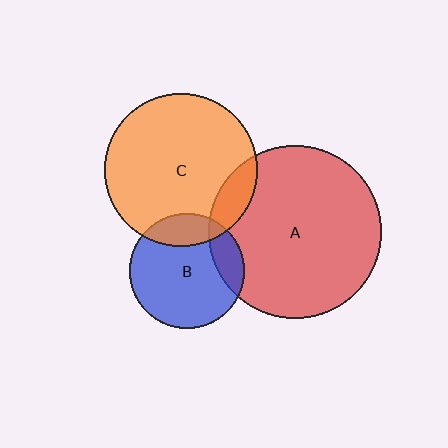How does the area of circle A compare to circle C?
Approximately 1.3 times.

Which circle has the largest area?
Circle A (red).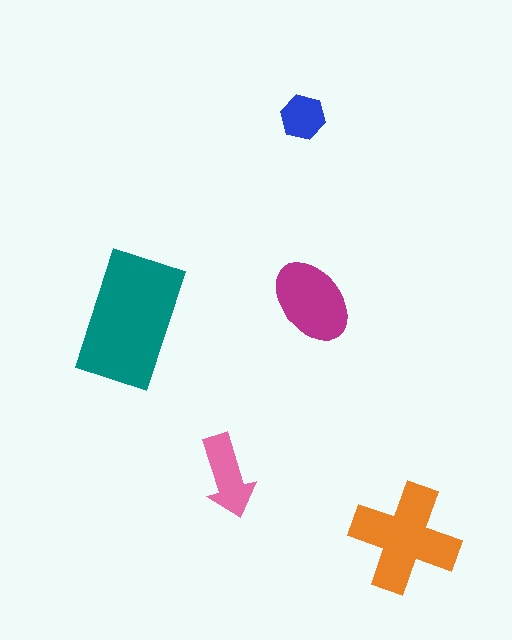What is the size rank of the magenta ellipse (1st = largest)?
3rd.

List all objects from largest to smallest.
The teal rectangle, the orange cross, the magenta ellipse, the pink arrow, the blue hexagon.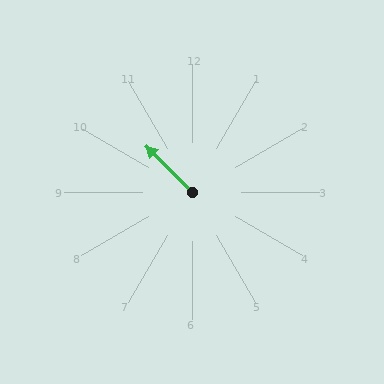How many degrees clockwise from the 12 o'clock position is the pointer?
Approximately 315 degrees.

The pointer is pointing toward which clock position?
Roughly 11 o'clock.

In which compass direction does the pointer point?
Northwest.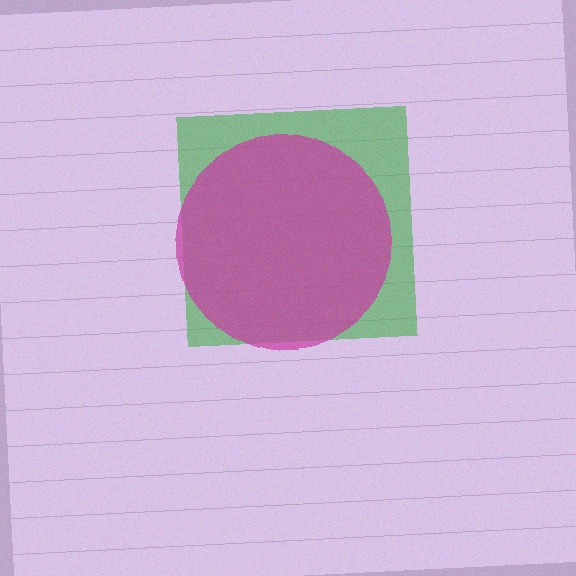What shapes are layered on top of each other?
The layered shapes are: a green square, a magenta circle.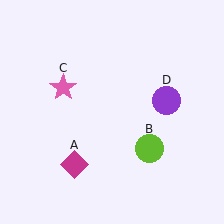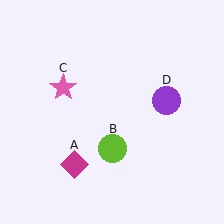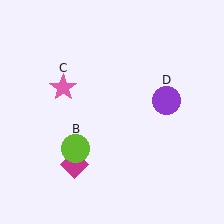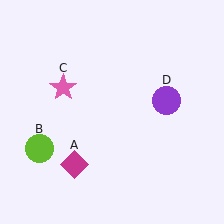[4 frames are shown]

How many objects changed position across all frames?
1 object changed position: lime circle (object B).